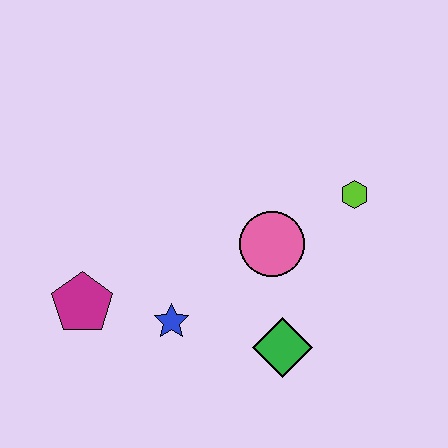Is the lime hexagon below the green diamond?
No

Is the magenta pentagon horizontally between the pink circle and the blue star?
No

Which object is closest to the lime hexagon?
The pink circle is closest to the lime hexagon.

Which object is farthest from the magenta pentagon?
The lime hexagon is farthest from the magenta pentagon.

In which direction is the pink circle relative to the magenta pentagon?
The pink circle is to the right of the magenta pentagon.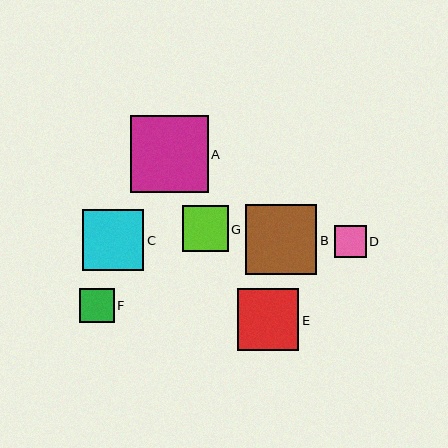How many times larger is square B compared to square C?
Square B is approximately 1.2 times the size of square C.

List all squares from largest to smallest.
From largest to smallest: A, B, E, C, G, F, D.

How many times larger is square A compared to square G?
Square A is approximately 1.7 times the size of square G.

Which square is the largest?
Square A is the largest with a size of approximately 78 pixels.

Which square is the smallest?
Square D is the smallest with a size of approximately 32 pixels.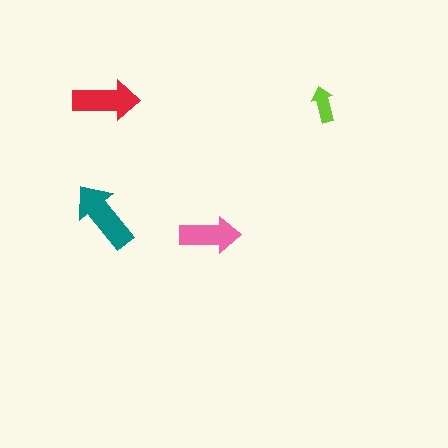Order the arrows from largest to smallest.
the teal one, the red one, the pink one, the lime one.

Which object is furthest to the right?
The lime arrow is rightmost.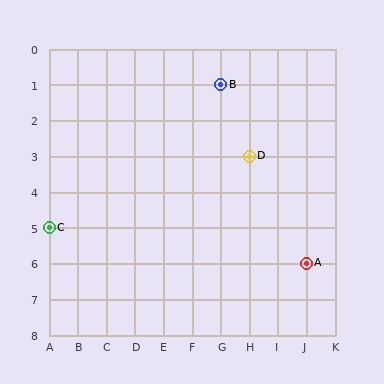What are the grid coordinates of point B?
Point B is at grid coordinates (G, 1).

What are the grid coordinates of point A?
Point A is at grid coordinates (J, 6).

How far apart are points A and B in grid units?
Points A and B are 3 columns and 5 rows apart (about 5.8 grid units diagonally).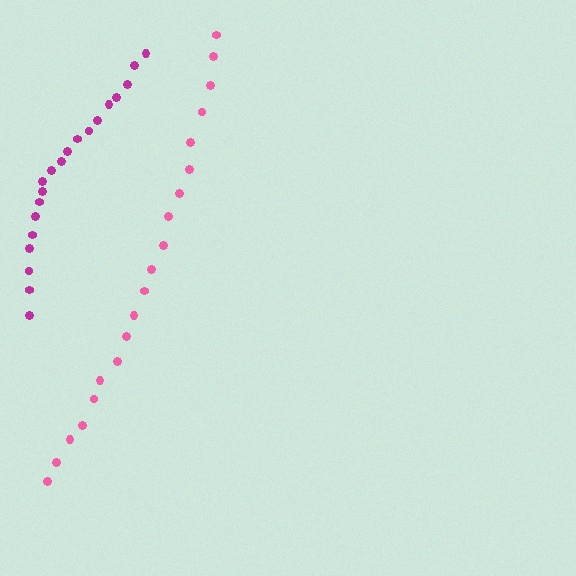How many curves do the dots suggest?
There are 2 distinct paths.